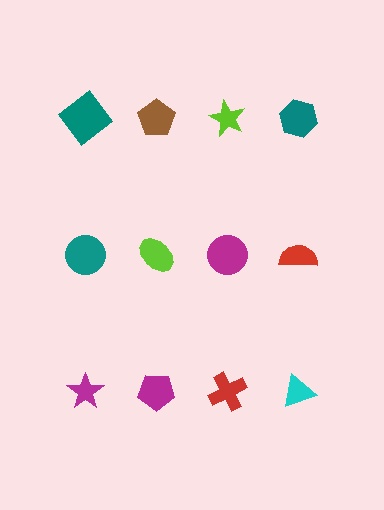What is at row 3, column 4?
A cyan triangle.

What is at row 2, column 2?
A lime ellipse.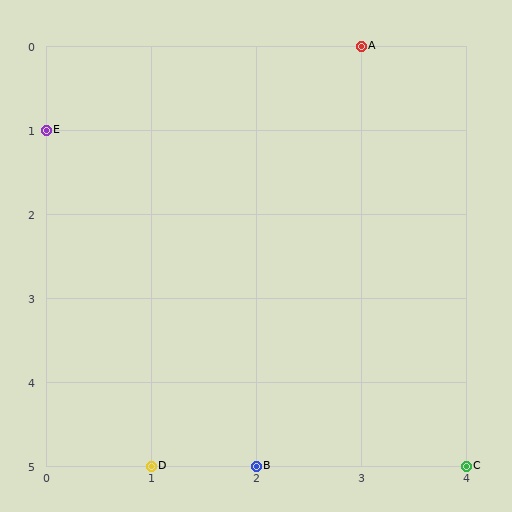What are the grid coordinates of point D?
Point D is at grid coordinates (1, 5).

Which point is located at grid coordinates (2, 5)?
Point B is at (2, 5).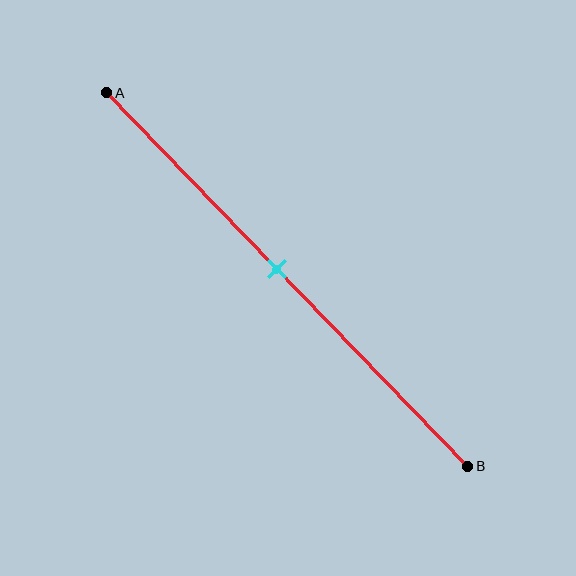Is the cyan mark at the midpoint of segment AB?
Yes, the mark is approximately at the midpoint.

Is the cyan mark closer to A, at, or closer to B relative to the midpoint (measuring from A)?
The cyan mark is approximately at the midpoint of segment AB.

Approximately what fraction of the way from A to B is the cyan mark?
The cyan mark is approximately 45% of the way from A to B.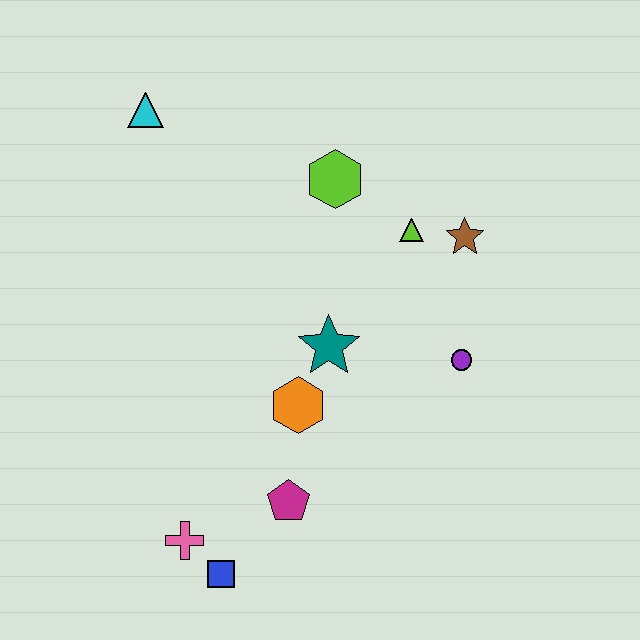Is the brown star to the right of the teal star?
Yes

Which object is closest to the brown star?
The lime triangle is closest to the brown star.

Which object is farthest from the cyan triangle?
The blue square is farthest from the cyan triangle.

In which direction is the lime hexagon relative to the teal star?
The lime hexagon is above the teal star.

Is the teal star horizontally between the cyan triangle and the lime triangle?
Yes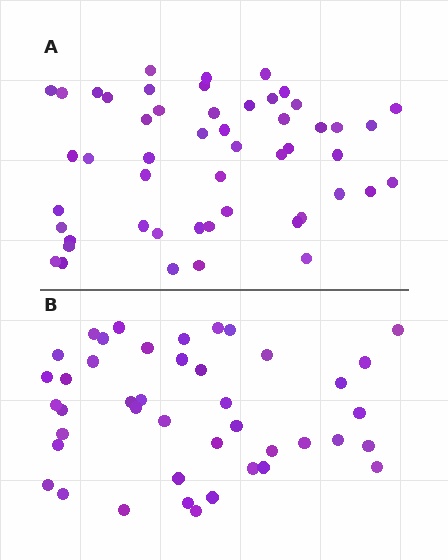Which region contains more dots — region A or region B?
Region A (the top region) has more dots.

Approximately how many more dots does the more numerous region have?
Region A has roughly 8 or so more dots than region B.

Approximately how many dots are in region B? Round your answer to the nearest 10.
About 40 dots. (The exact count is 43, which rounds to 40.)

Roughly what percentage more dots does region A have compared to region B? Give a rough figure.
About 20% more.